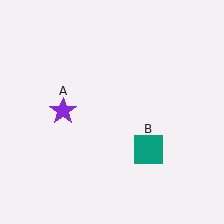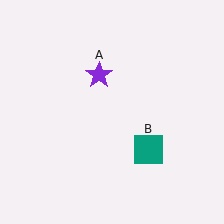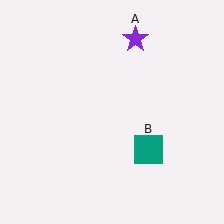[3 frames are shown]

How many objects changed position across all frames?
1 object changed position: purple star (object A).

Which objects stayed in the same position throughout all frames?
Teal square (object B) remained stationary.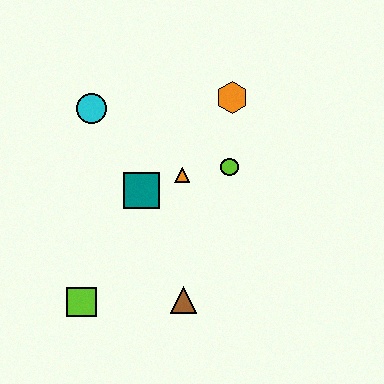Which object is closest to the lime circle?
The orange triangle is closest to the lime circle.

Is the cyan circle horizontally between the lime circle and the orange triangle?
No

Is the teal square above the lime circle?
No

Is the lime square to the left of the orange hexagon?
Yes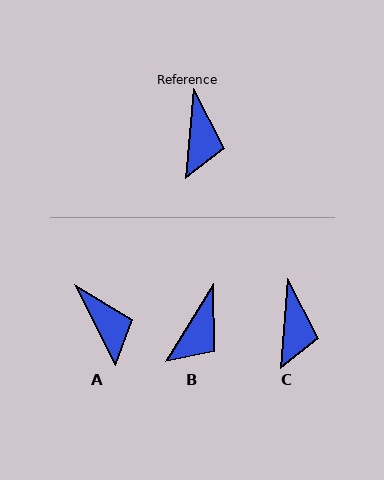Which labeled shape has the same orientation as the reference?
C.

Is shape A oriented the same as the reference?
No, it is off by about 31 degrees.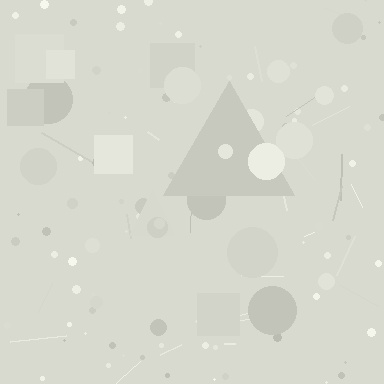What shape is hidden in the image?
A triangle is hidden in the image.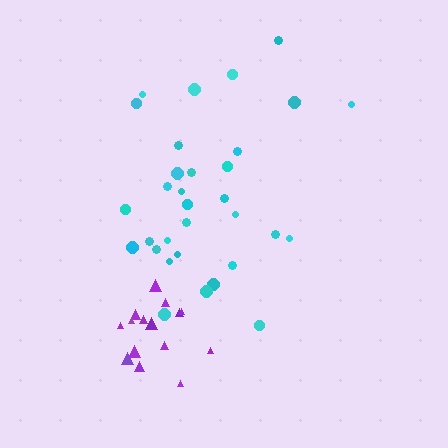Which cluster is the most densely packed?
Purple.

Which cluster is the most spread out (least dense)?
Cyan.